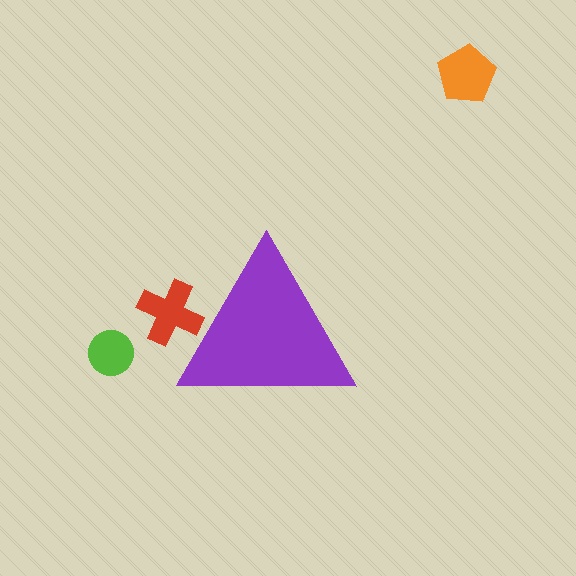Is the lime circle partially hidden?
No, the lime circle is fully visible.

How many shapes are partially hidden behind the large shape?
1 shape is partially hidden.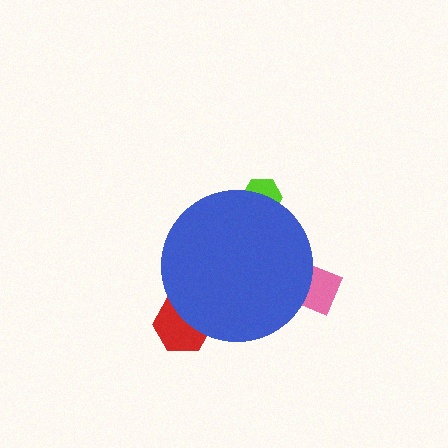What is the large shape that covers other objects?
A blue circle.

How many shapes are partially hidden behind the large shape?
3 shapes are partially hidden.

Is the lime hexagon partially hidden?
Yes, the lime hexagon is partially hidden behind the blue circle.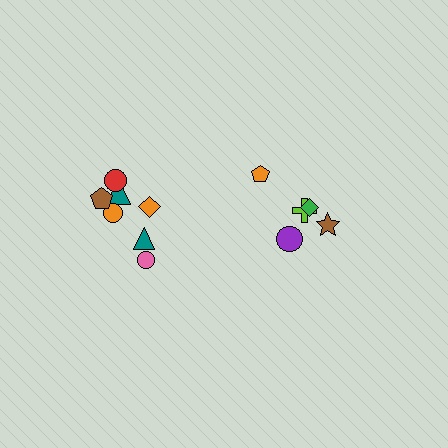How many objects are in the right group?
There are 5 objects.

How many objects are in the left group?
There are 7 objects.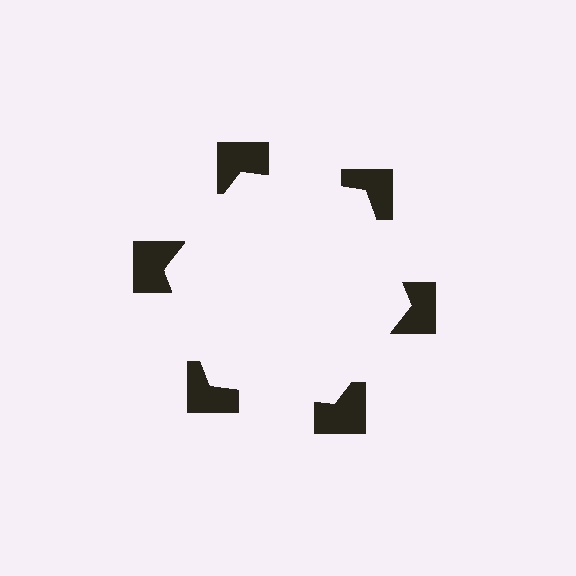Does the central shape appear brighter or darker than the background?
It typically appears slightly brighter than the background, even though no actual brightness change is drawn.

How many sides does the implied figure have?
6 sides.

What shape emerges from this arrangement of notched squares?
An illusory hexagon — its edges are inferred from the aligned wedge cuts in the notched squares, not physically drawn.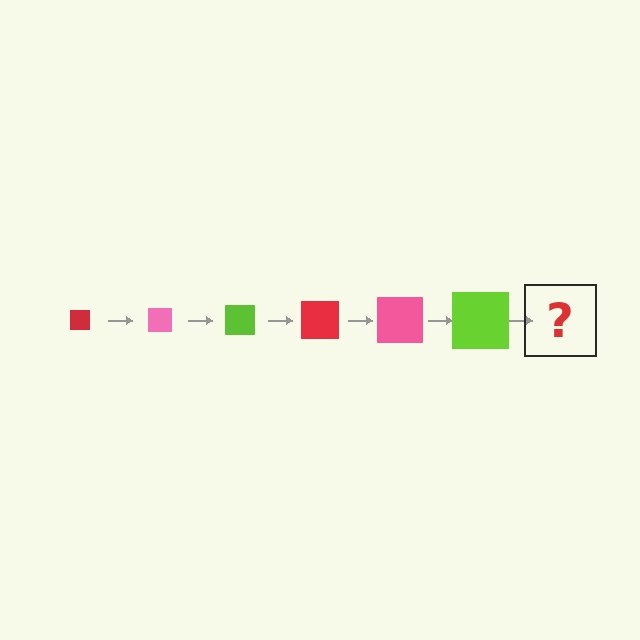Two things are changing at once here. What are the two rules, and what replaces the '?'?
The two rules are that the square grows larger each step and the color cycles through red, pink, and lime. The '?' should be a red square, larger than the previous one.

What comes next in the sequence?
The next element should be a red square, larger than the previous one.